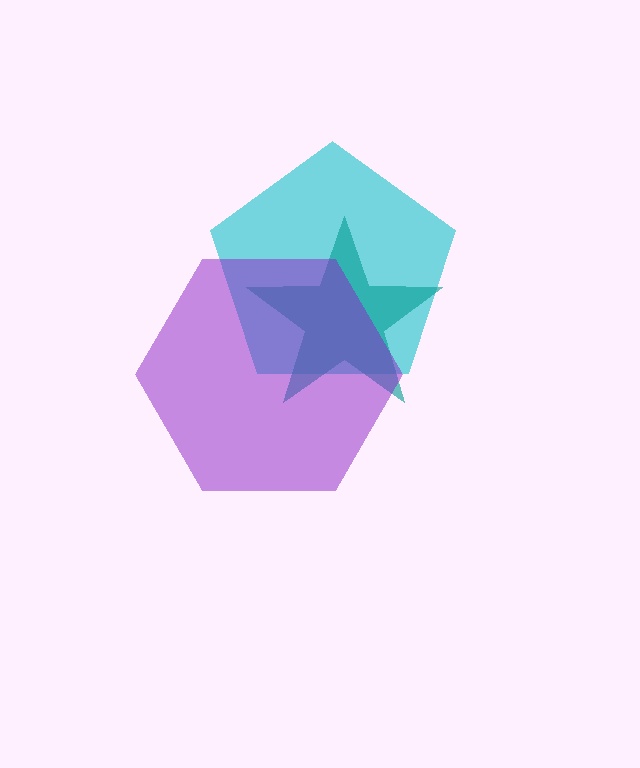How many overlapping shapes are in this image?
There are 3 overlapping shapes in the image.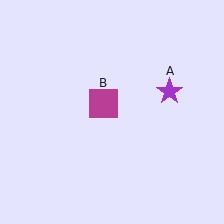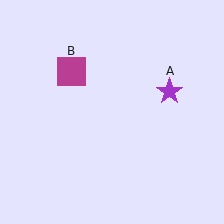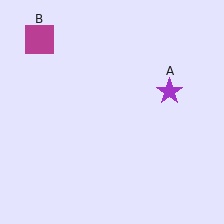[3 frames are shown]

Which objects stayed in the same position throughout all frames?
Purple star (object A) remained stationary.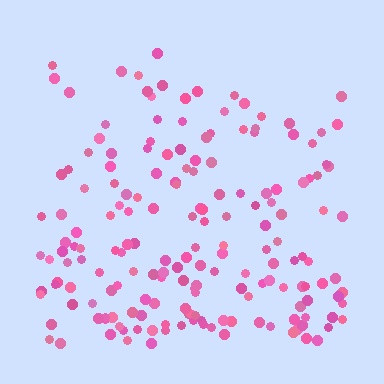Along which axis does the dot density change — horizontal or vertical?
Vertical.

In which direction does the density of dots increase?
From top to bottom, with the bottom side densest.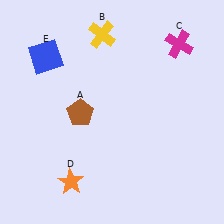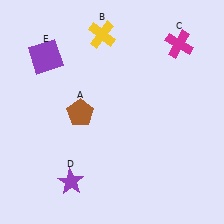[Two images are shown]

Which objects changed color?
D changed from orange to purple. E changed from blue to purple.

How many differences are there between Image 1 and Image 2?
There are 2 differences between the two images.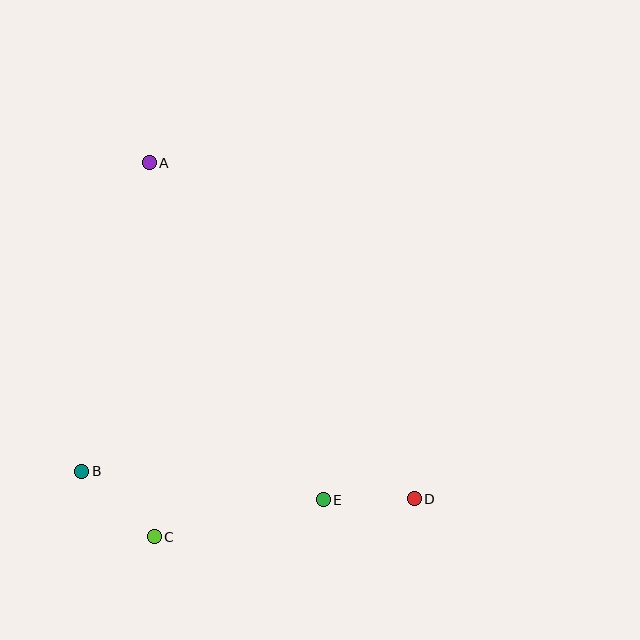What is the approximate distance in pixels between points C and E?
The distance between C and E is approximately 173 pixels.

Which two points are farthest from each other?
Points A and D are farthest from each other.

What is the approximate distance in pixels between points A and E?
The distance between A and E is approximately 379 pixels.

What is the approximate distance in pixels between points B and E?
The distance between B and E is approximately 244 pixels.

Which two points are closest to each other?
Points D and E are closest to each other.